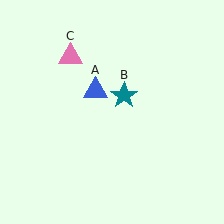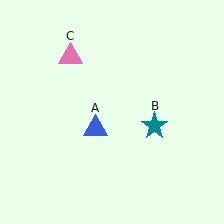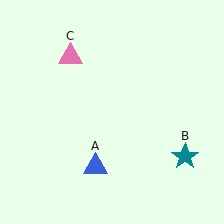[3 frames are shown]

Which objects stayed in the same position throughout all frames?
Pink triangle (object C) remained stationary.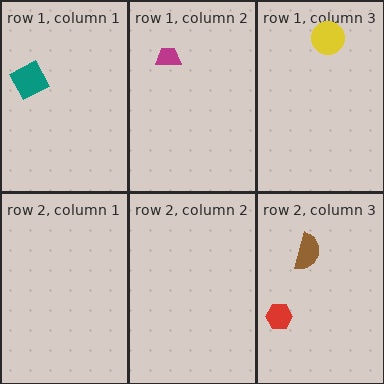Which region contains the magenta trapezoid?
The row 1, column 2 region.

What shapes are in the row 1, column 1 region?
The teal square.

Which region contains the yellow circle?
The row 1, column 3 region.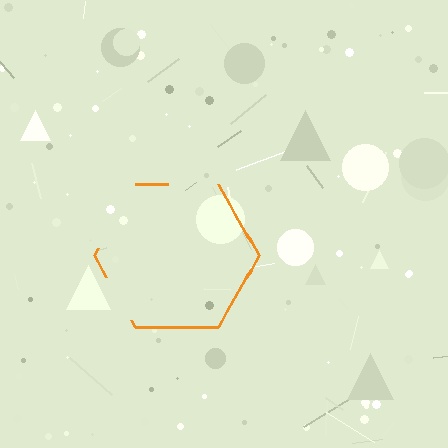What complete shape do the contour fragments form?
The contour fragments form a hexagon.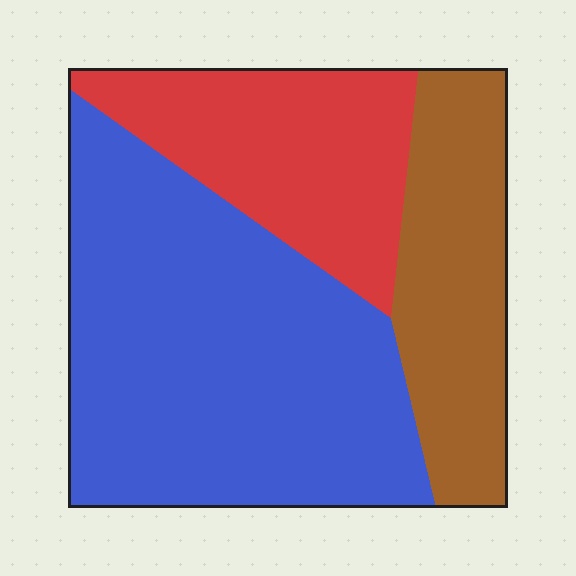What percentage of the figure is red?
Red takes up about one quarter (1/4) of the figure.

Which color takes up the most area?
Blue, at roughly 55%.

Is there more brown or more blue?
Blue.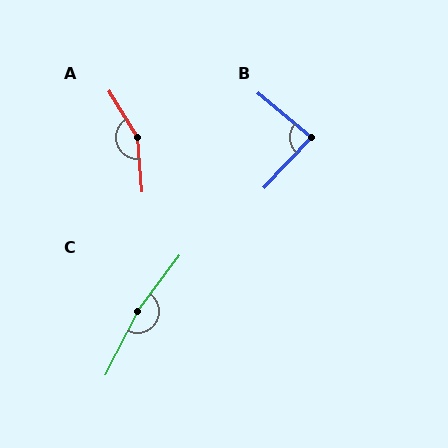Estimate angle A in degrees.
Approximately 153 degrees.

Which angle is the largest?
C, at approximately 170 degrees.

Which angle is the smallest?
B, at approximately 86 degrees.